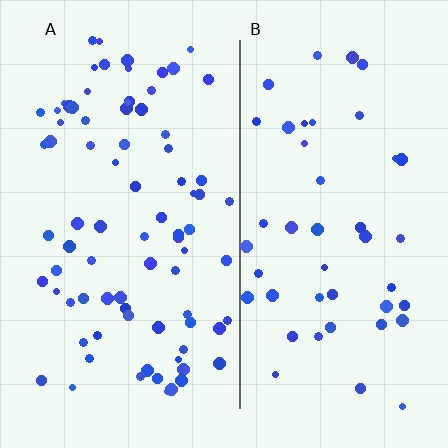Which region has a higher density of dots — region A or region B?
A (the left).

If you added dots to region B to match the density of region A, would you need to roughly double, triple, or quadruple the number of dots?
Approximately double.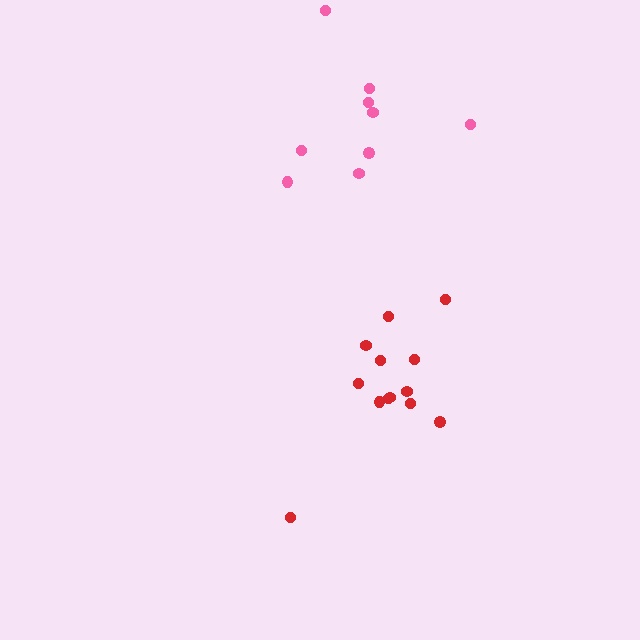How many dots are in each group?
Group 1: 9 dots, Group 2: 13 dots (22 total).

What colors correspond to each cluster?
The clusters are colored: pink, red.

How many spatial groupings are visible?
There are 2 spatial groupings.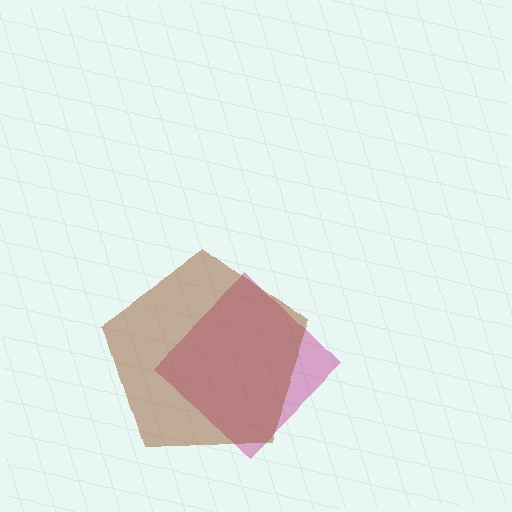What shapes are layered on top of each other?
The layered shapes are: a magenta diamond, a brown pentagon.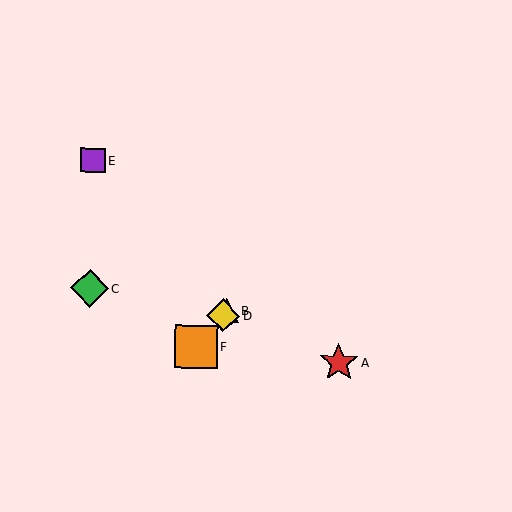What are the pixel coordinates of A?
Object A is at (339, 363).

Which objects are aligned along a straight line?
Objects B, D, F are aligned along a straight line.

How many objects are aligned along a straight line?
3 objects (B, D, F) are aligned along a straight line.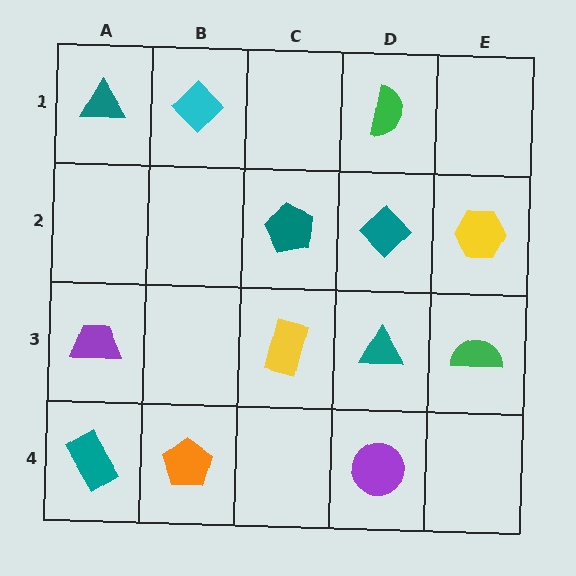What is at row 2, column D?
A teal diamond.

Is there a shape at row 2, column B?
No, that cell is empty.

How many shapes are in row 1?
3 shapes.